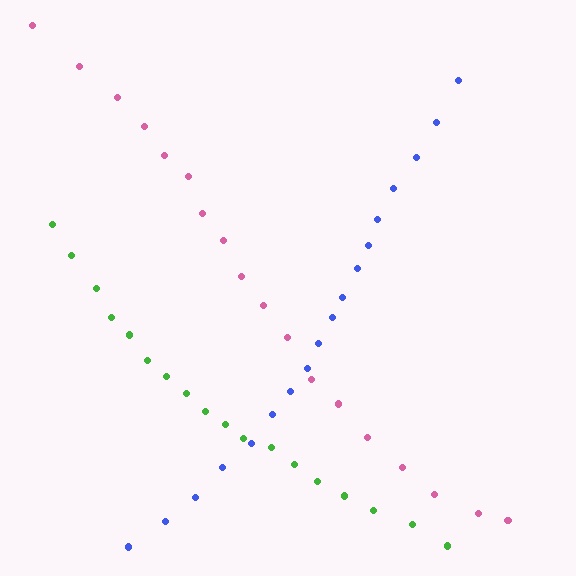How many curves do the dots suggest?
There are 3 distinct paths.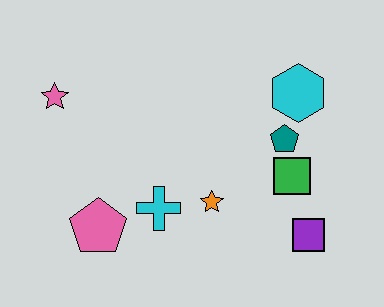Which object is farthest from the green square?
The pink star is farthest from the green square.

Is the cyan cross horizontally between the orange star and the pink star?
Yes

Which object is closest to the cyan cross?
The orange star is closest to the cyan cross.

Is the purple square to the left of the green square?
No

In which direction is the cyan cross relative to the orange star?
The cyan cross is to the left of the orange star.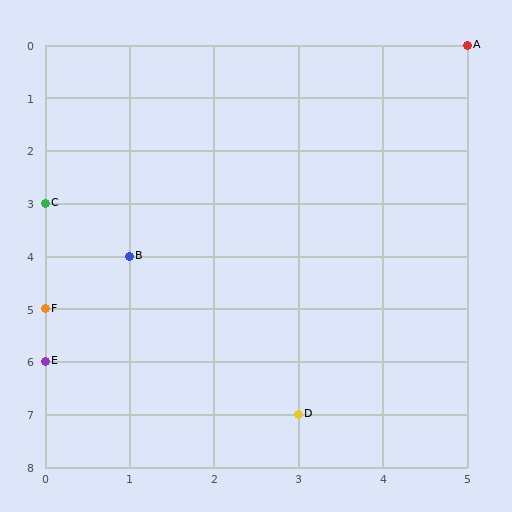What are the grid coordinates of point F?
Point F is at grid coordinates (0, 5).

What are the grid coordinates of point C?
Point C is at grid coordinates (0, 3).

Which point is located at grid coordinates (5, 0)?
Point A is at (5, 0).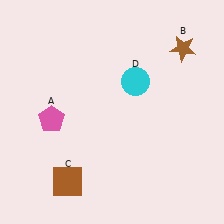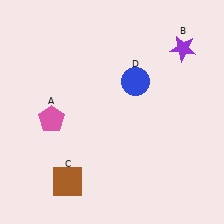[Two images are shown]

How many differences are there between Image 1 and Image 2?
There are 2 differences between the two images.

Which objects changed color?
B changed from brown to purple. D changed from cyan to blue.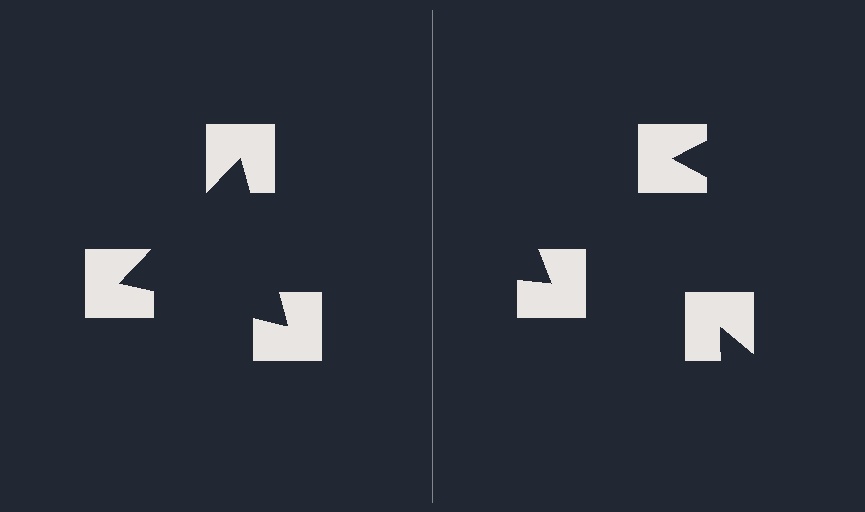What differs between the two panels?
The notched squares are positioned identically on both sides; only the wedge orientations differ. On the left they align to a triangle; on the right they are misaligned.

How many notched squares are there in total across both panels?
6 — 3 on each side.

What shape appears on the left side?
An illusory triangle.